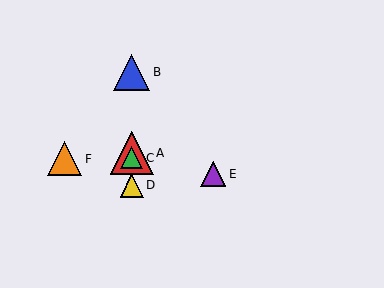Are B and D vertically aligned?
Yes, both are at x≈132.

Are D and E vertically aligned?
No, D is at x≈132 and E is at x≈213.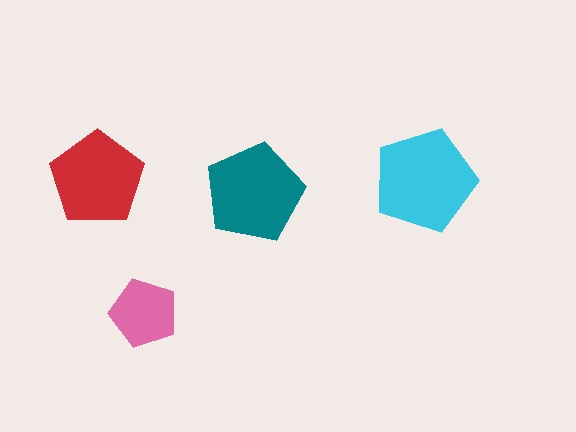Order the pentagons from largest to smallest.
the cyan one, the teal one, the red one, the pink one.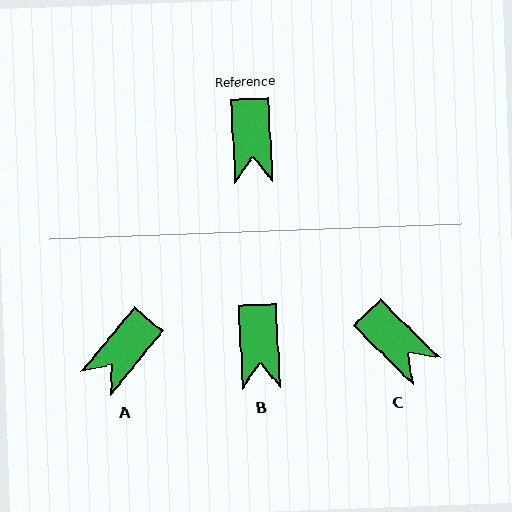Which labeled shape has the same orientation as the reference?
B.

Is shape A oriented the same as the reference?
No, it is off by about 42 degrees.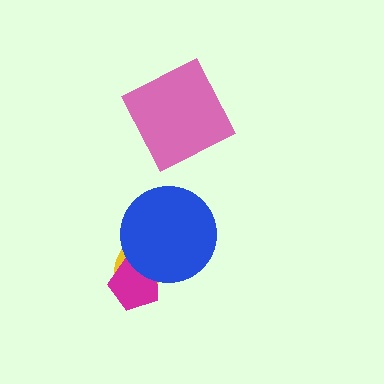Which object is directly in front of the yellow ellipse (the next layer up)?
The magenta pentagon is directly in front of the yellow ellipse.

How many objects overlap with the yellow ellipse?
2 objects overlap with the yellow ellipse.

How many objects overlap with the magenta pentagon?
2 objects overlap with the magenta pentagon.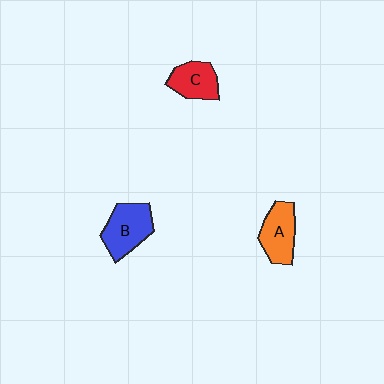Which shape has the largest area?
Shape B (blue).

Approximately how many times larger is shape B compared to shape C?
Approximately 1.3 times.